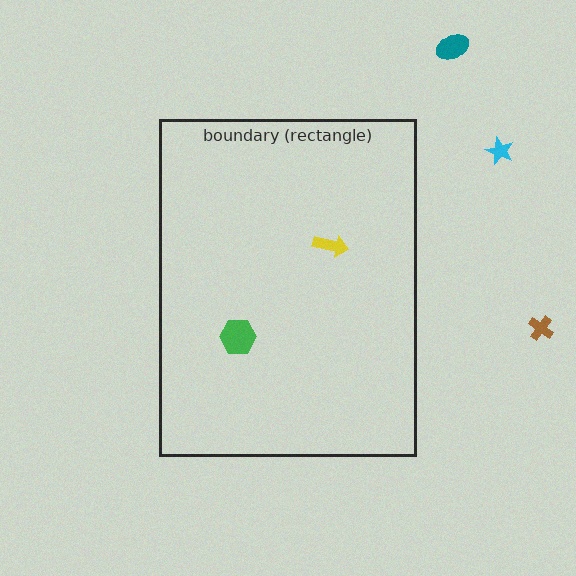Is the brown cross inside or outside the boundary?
Outside.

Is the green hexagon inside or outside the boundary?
Inside.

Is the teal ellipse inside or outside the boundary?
Outside.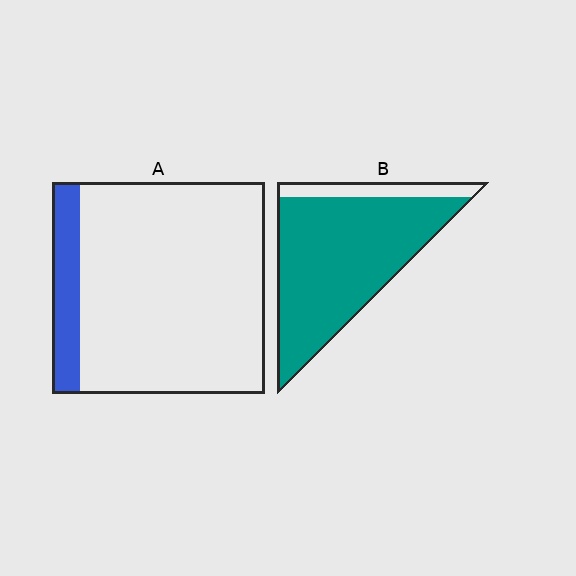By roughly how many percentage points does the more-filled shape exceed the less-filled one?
By roughly 75 percentage points (B over A).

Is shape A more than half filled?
No.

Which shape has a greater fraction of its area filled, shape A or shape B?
Shape B.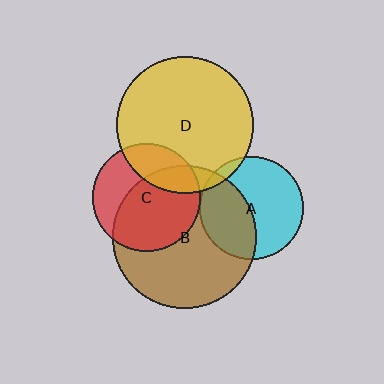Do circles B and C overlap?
Yes.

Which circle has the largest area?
Circle B (brown).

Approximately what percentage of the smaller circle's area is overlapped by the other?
Approximately 60%.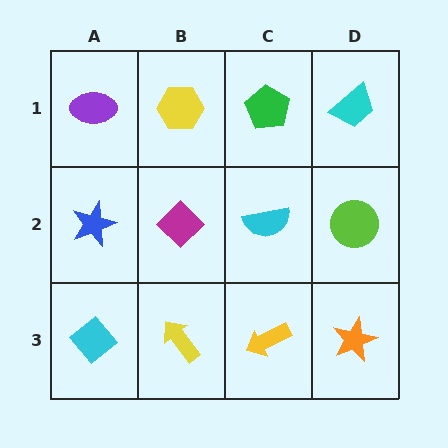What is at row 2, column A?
A blue star.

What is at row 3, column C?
A yellow arrow.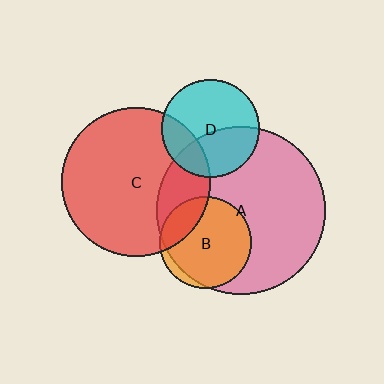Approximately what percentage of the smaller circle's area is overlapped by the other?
Approximately 20%.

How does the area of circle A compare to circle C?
Approximately 1.3 times.